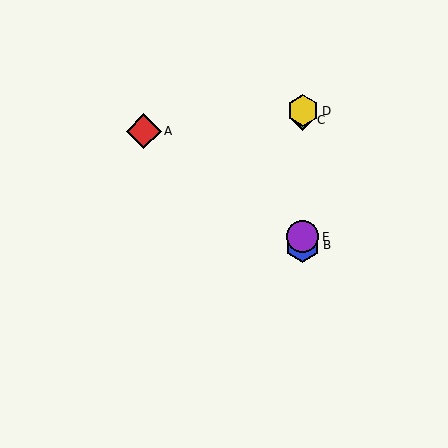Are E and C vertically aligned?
Yes, both are at x≈303.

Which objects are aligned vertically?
Objects B, C, D, E are aligned vertically.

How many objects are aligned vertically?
4 objects (B, C, D, E) are aligned vertically.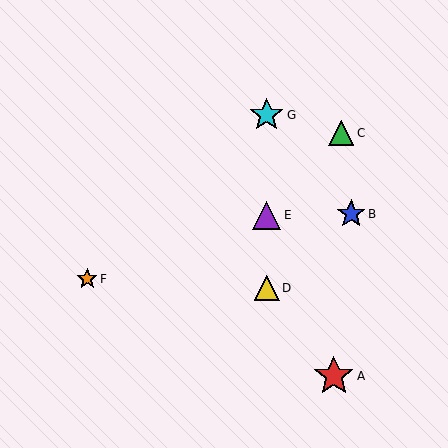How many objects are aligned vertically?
3 objects (D, E, G) are aligned vertically.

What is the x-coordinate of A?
Object A is at x≈334.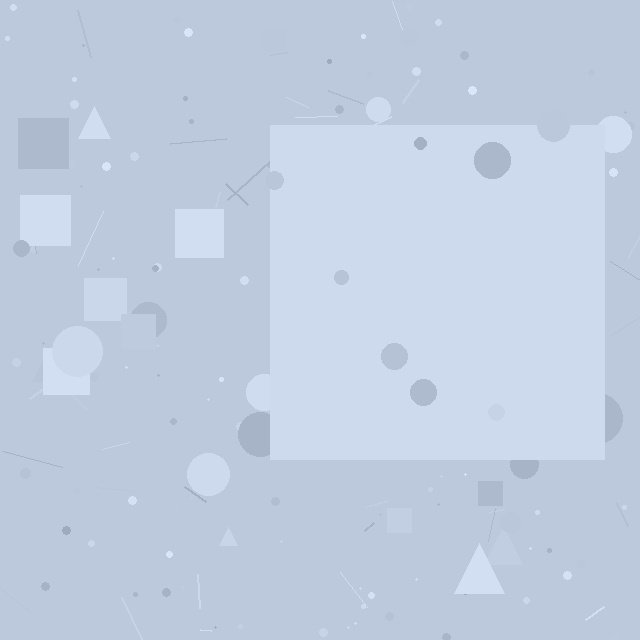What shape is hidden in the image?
A square is hidden in the image.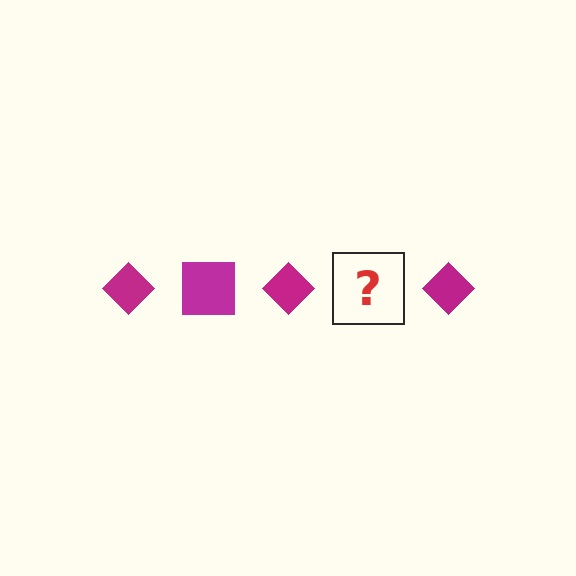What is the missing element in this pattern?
The missing element is a magenta square.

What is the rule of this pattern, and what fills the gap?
The rule is that the pattern cycles through diamond, square shapes in magenta. The gap should be filled with a magenta square.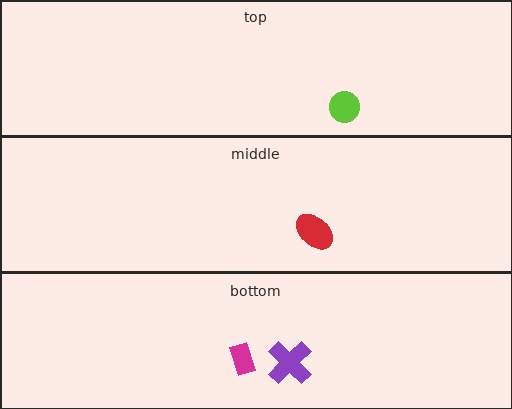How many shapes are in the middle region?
1.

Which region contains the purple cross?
The bottom region.